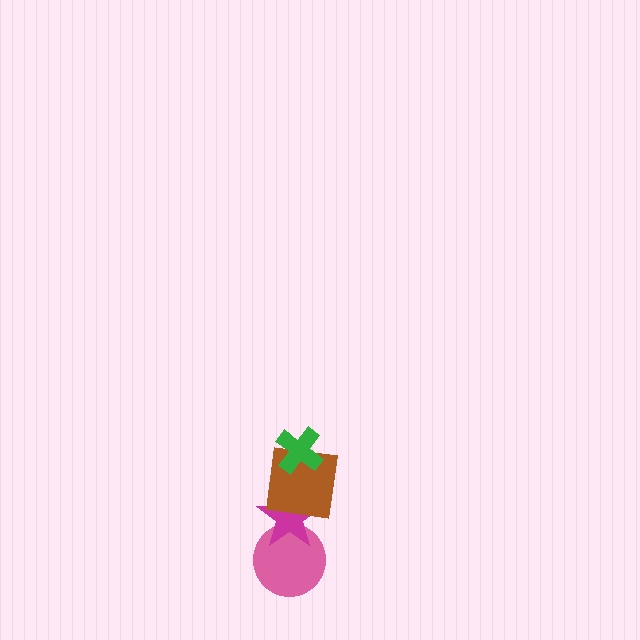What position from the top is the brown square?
The brown square is 2nd from the top.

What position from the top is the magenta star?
The magenta star is 3rd from the top.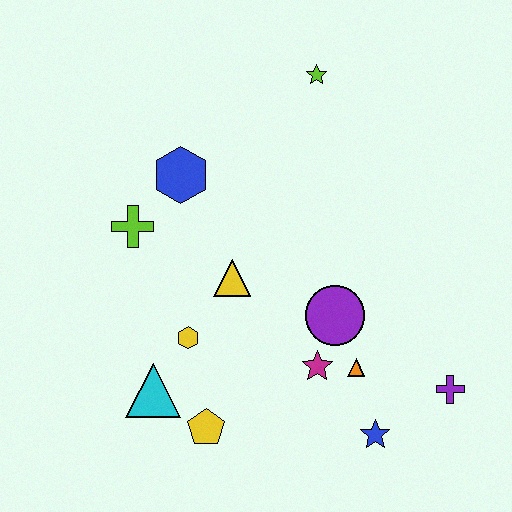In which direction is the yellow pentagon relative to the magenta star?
The yellow pentagon is to the left of the magenta star.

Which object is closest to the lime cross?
The blue hexagon is closest to the lime cross.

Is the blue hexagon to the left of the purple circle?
Yes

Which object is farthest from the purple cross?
The lime cross is farthest from the purple cross.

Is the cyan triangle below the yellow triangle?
Yes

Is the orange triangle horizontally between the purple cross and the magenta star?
Yes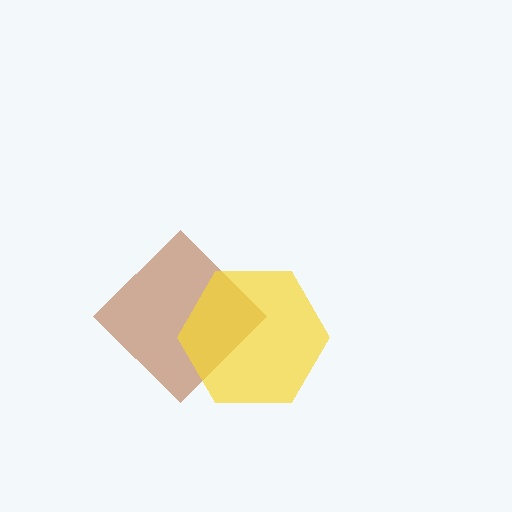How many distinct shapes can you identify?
There are 2 distinct shapes: a brown diamond, a yellow hexagon.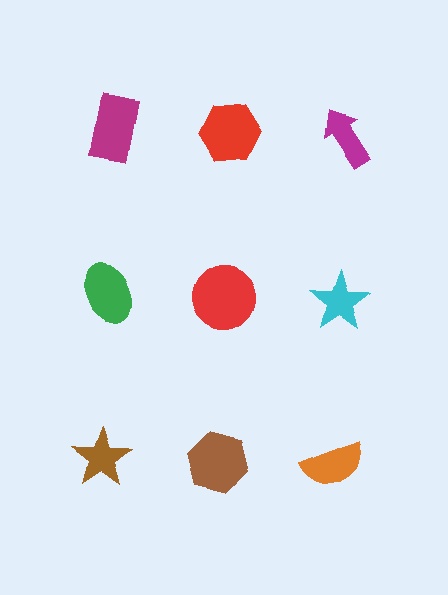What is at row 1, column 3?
A magenta arrow.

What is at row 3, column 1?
A brown star.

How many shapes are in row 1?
3 shapes.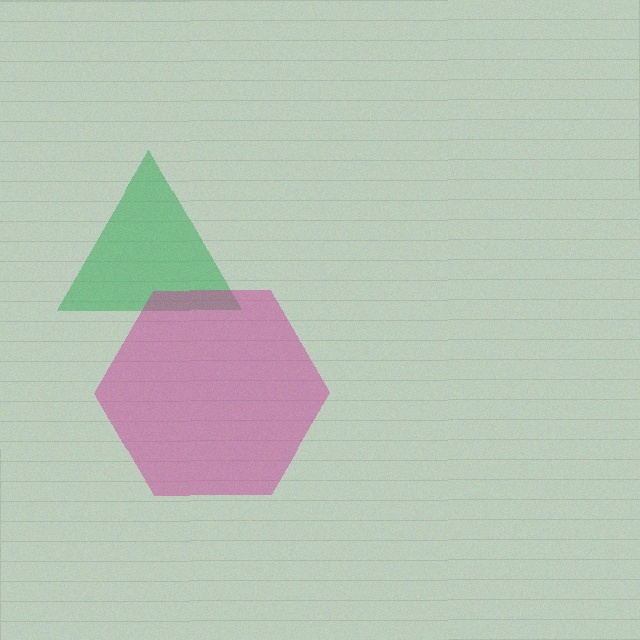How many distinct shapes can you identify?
There are 2 distinct shapes: a green triangle, a magenta hexagon.